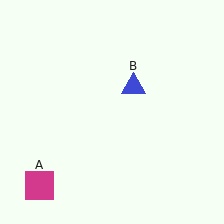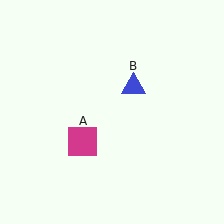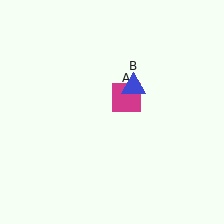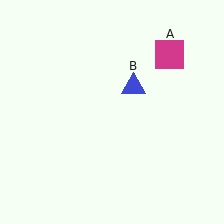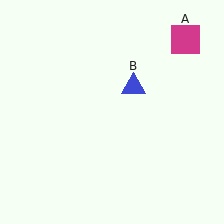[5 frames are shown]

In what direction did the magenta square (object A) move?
The magenta square (object A) moved up and to the right.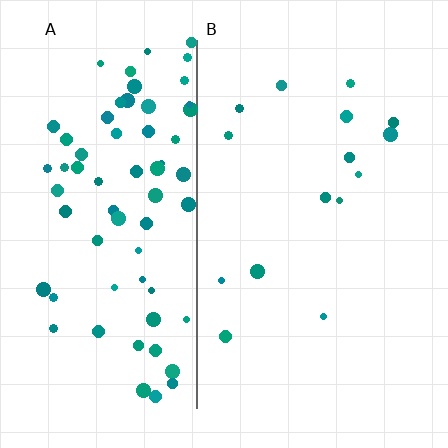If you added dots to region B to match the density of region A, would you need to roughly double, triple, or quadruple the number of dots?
Approximately quadruple.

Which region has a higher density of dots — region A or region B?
A (the left).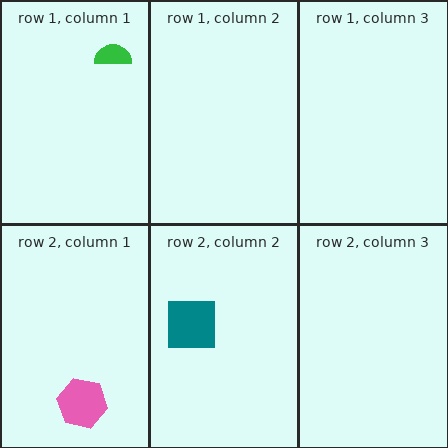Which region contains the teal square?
The row 2, column 2 region.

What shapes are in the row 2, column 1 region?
The pink hexagon.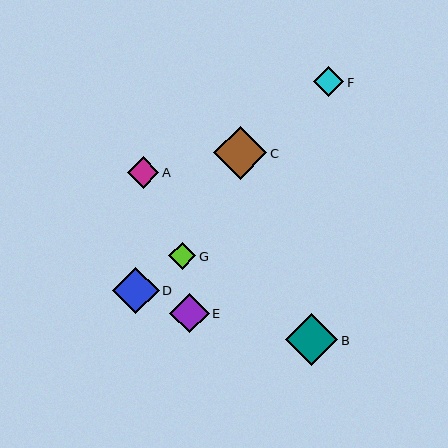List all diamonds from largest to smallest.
From largest to smallest: C, B, D, E, A, F, G.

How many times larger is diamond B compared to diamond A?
Diamond B is approximately 1.7 times the size of diamond A.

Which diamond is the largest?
Diamond C is the largest with a size of approximately 53 pixels.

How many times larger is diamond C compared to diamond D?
Diamond C is approximately 1.1 times the size of diamond D.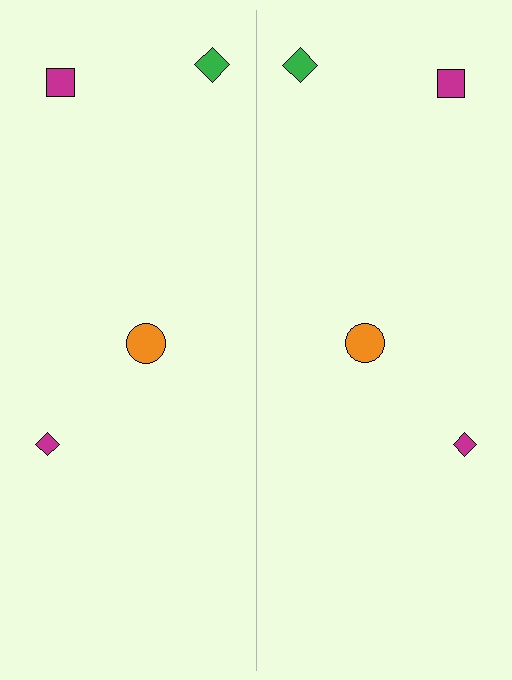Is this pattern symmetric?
Yes, this pattern has bilateral (reflection) symmetry.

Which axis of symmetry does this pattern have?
The pattern has a vertical axis of symmetry running through the center of the image.